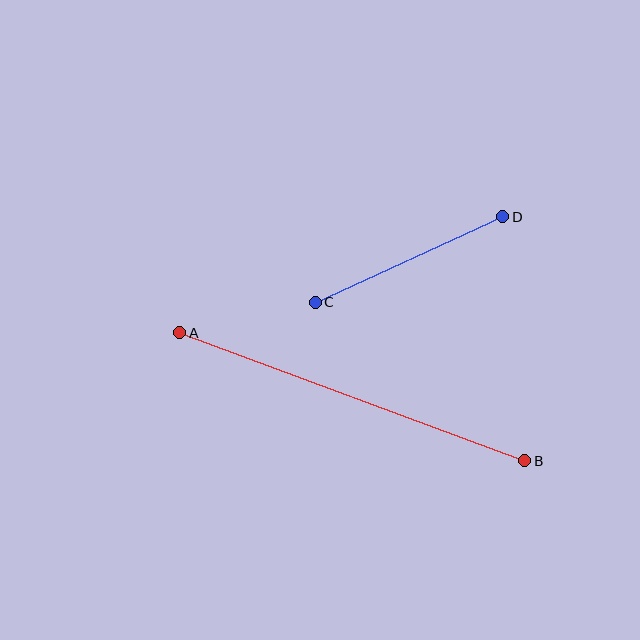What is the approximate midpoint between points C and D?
The midpoint is at approximately (409, 260) pixels.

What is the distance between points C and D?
The distance is approximately 206 pixels.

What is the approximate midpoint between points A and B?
The midpoint is at approximately (352, 397) pixels.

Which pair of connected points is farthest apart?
Points A and B are farthest apart.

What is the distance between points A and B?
The distance is approximately 368 pixels.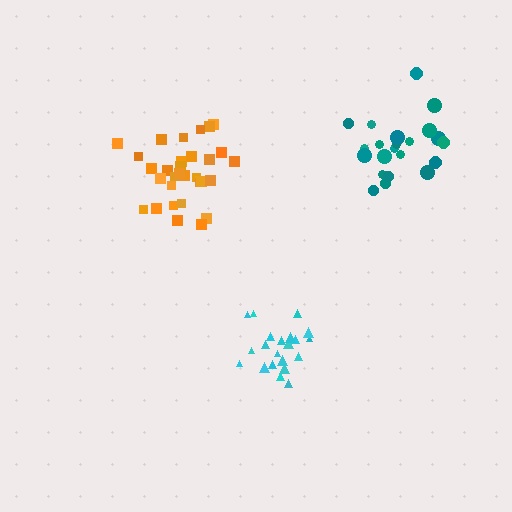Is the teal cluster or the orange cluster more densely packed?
Orange.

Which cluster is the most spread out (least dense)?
Teal.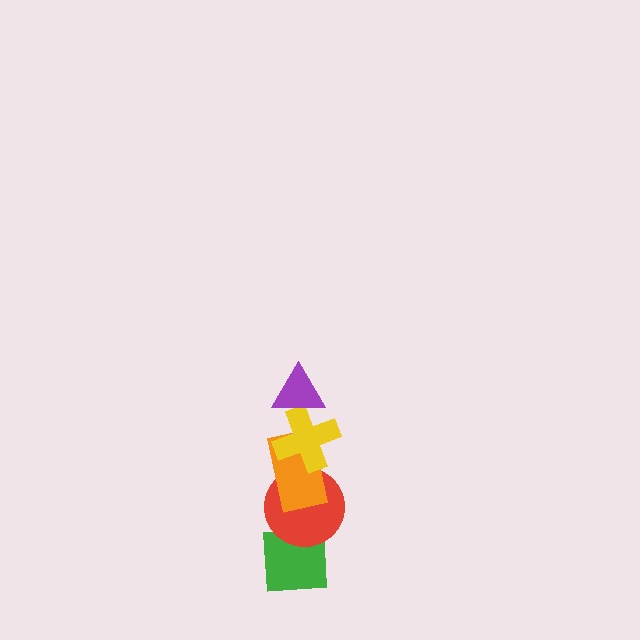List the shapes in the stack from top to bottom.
From top to bottom: the purple triangle, the yellow cross, the orange rectangle, the red circle, the green square.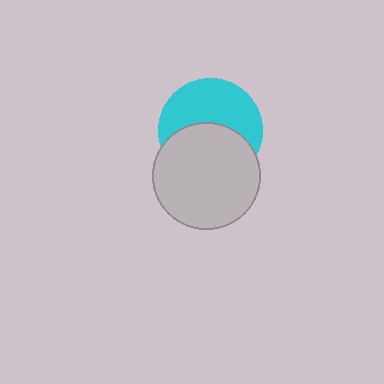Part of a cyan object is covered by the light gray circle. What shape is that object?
It is a circle.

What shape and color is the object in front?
The object in front is a light gray circle.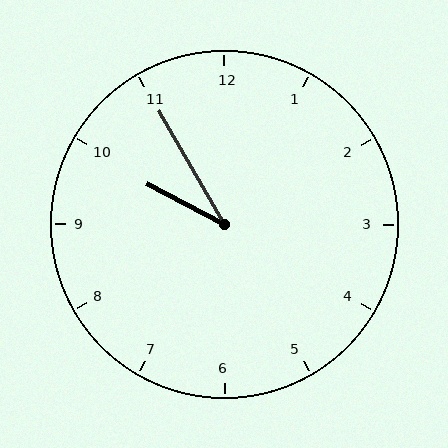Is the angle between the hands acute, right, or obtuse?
It is acute.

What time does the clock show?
9:55.